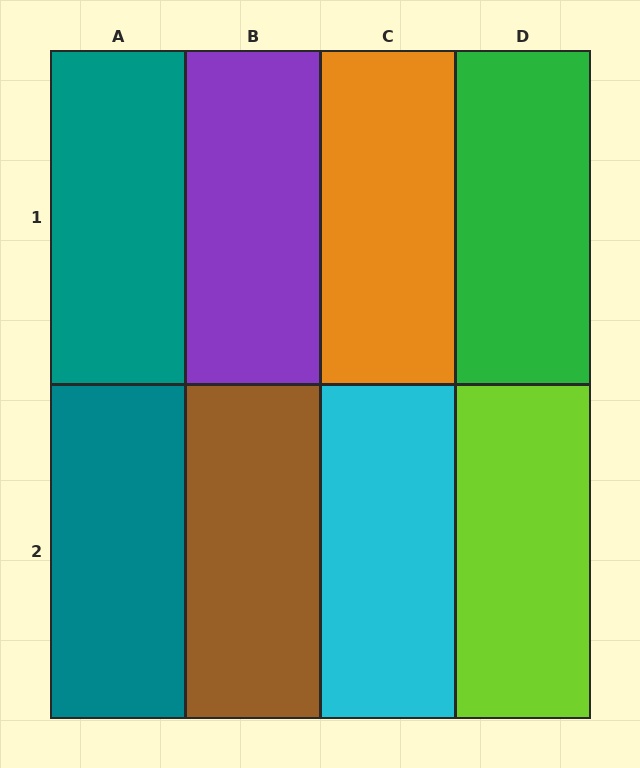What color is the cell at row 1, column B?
Purple.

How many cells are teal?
2 cells are teal.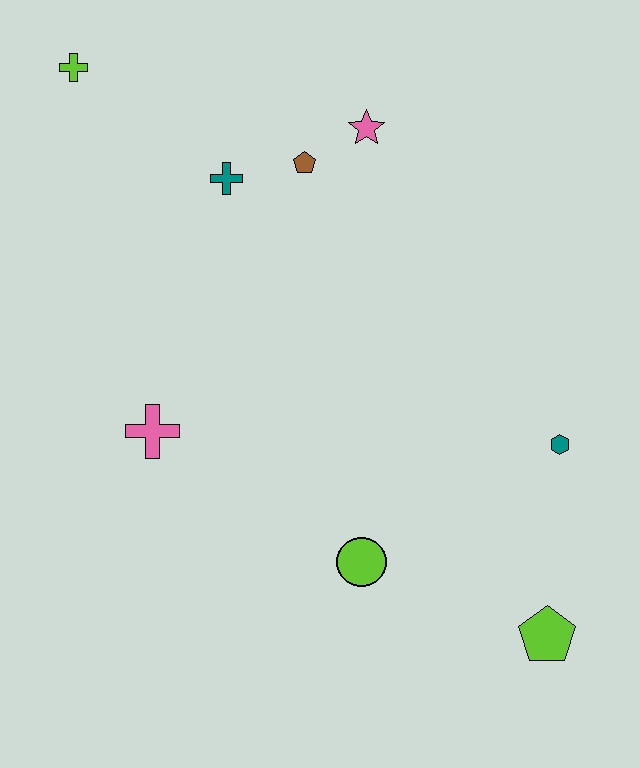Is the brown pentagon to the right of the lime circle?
No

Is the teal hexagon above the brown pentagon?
No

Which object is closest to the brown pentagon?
The pink star is closest to the brown pentagon.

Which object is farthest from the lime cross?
The lime pentagon is farthest from the lime cross.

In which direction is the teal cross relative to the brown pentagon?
The teal cross is to the left of the brown pentagon.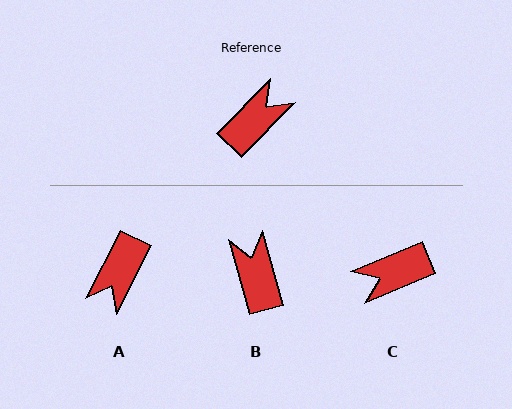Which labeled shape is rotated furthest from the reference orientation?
A, about 162 degrees away.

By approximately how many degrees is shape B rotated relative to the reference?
Approximately 60 degrees counter-clockwise.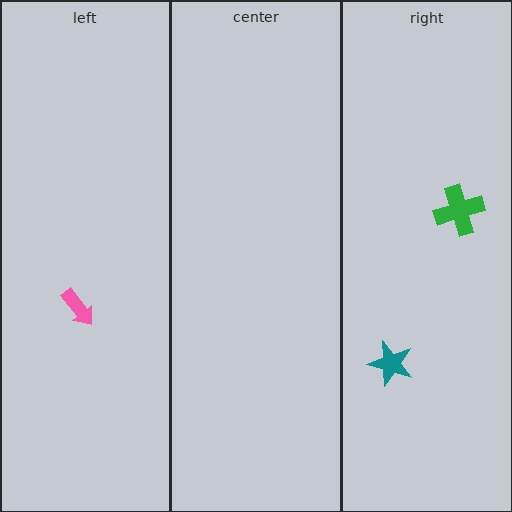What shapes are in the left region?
The pink arrow.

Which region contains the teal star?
The right region.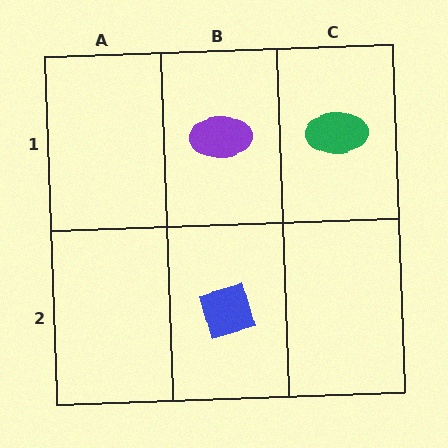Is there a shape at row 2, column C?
No, that cell is empty.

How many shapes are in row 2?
1 shape.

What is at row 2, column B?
A blue diamond.